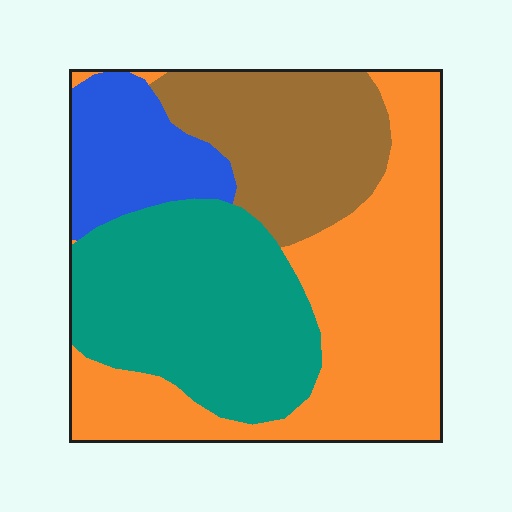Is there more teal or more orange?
Orange.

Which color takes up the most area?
Orange, at roughly 35%.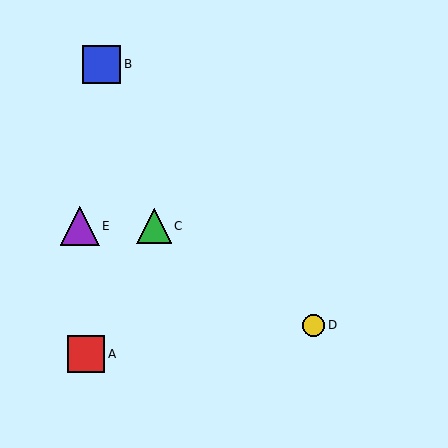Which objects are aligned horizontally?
Objects C, E are aligned horizontally.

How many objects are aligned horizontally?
2 objects (C, E) are aligned horizontally.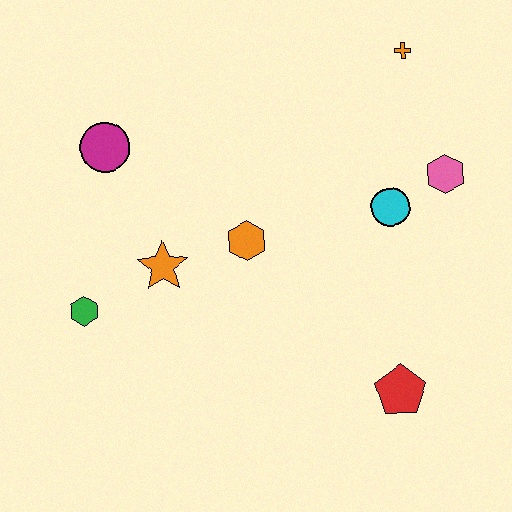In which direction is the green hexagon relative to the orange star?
The green hexagon is to the left of the orange star.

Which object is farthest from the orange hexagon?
The orange cross is farthest from the orange hexagon.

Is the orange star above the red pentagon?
Yes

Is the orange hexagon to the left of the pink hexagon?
Yes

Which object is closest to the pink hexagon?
The cyan circle is closest to the pink hexagon.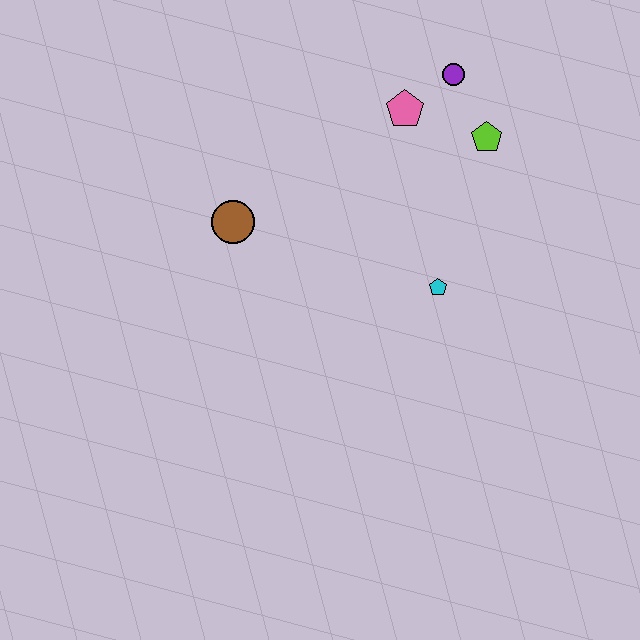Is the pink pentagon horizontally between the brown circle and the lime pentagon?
Yes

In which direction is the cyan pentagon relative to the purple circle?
The cyan pentagon is below the purple circle.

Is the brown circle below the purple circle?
Yes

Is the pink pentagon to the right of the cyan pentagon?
No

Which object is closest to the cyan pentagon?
The lime pentagon is closest to the cyan pentagon.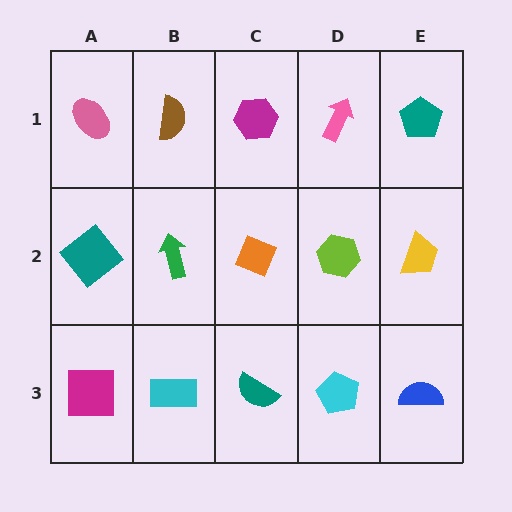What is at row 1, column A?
A pink ellipse.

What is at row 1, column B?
A brown semicircle.